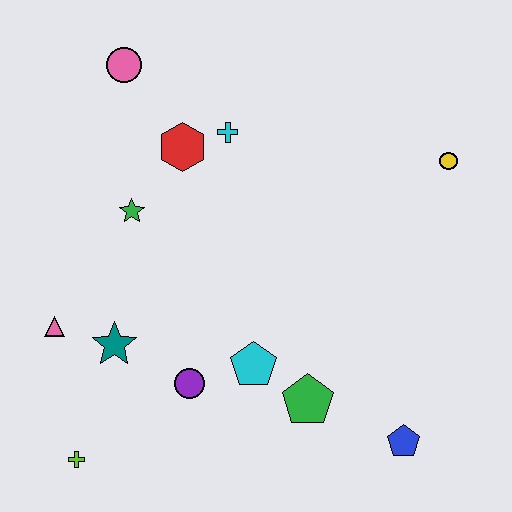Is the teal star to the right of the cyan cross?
No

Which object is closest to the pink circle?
The red hexagon is closest to the pink circle.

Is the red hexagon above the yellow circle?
Yes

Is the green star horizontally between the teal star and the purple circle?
Yes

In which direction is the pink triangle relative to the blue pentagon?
The pink triangle is to the left of the blue pentagon.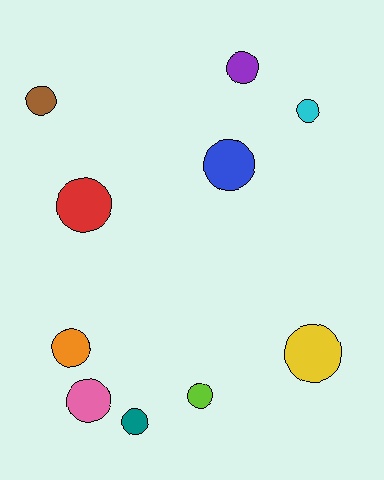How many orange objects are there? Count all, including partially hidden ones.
There is 1 orange object.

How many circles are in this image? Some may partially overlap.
There are 10 circles.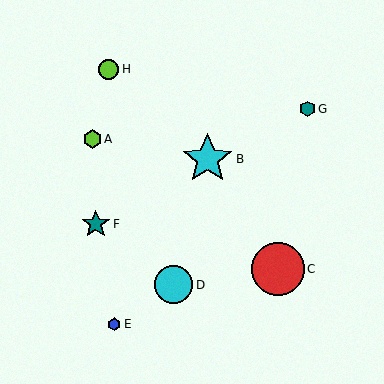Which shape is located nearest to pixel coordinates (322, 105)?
The teal hexagon (labeled G) at (307, 109) is nearest to that location.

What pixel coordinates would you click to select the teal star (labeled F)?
Click at (96, 224) to select the teal star F.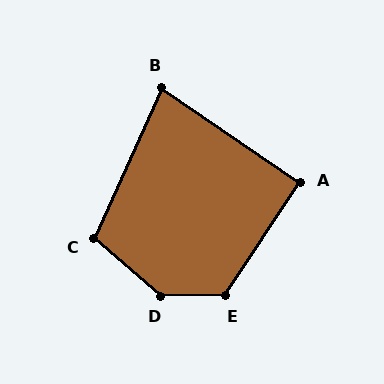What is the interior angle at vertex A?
Approximately 91 degrees (approximately right).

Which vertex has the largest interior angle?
D, at approximately 139 degrees.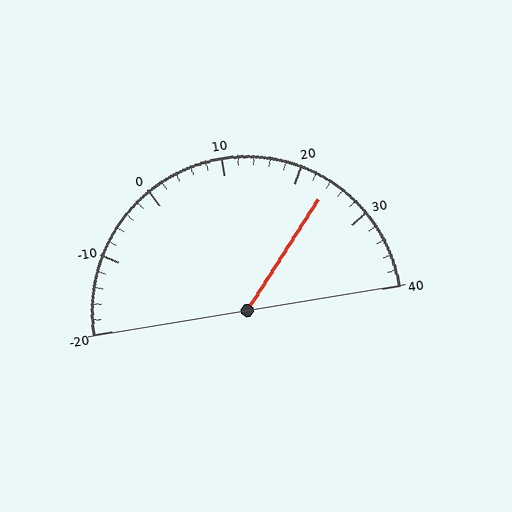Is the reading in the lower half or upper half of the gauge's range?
The reading is in the upper half of the range (-20 to 40).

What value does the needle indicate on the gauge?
The needle indicates approximately 24.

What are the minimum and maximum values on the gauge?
The gauge ranges from -20 to 40.